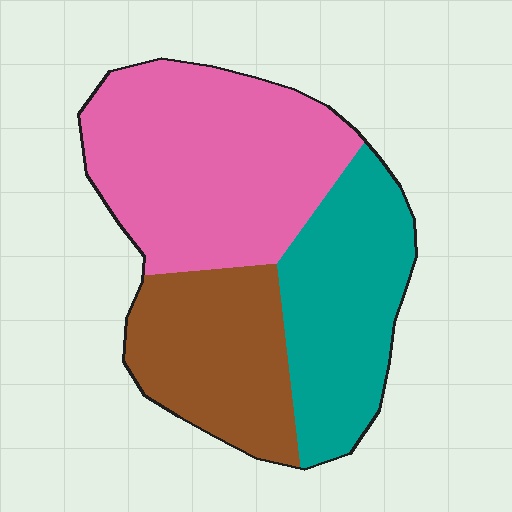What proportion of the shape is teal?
Teal covers about 30% of the shape.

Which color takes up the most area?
Pink, at roughly 45%.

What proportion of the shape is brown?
Brown takes up between a sixth and a third of the shape.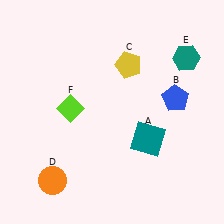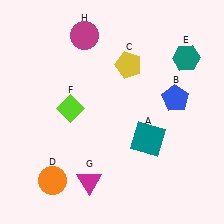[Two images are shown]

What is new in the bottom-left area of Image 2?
A magenta triangle (G) was added in the bottom-left area of Image 2.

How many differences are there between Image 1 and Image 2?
There are 2 differences between the two images.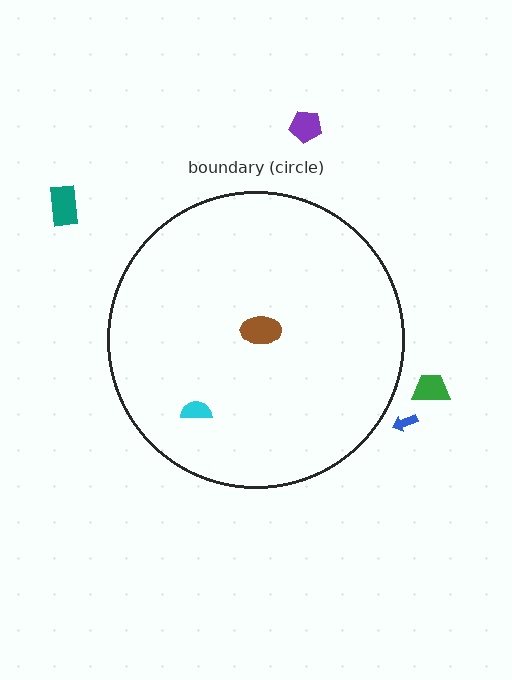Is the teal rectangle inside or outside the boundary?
Outside.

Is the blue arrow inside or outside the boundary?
Outside.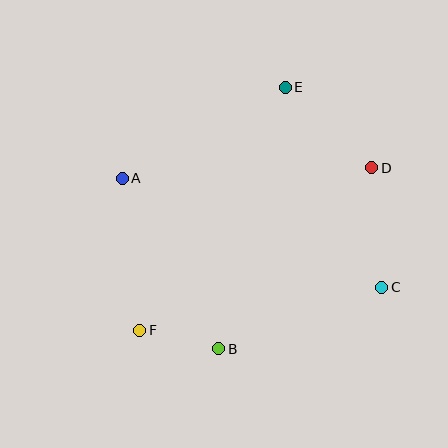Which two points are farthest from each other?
Points D and F are farthest from each other.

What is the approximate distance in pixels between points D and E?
The distance between D and E is approximately 118 pixels.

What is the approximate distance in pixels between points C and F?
The distance between C and F is approximately 246 pixels.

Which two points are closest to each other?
Points B and F are closest to each other.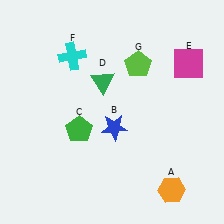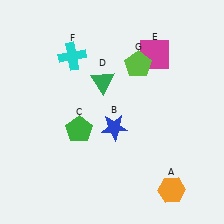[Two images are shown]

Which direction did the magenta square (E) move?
The magenta square (E) moved left.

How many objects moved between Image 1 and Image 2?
1 object moved between the two images.